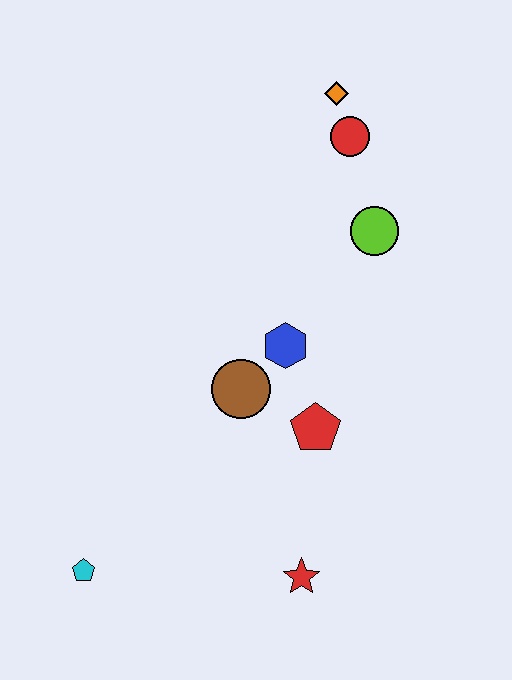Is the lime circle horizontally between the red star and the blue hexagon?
No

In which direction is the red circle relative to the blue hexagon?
The red circle is above the blue hexagon.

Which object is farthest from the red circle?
The cyan pentagon is farthest from the red circle.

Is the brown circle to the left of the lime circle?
Yes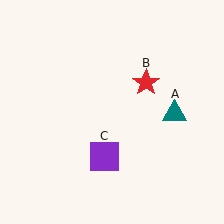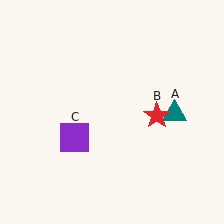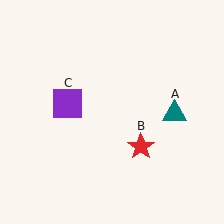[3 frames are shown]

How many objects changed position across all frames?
2 objects changed position: red star (object B), purple square (object C).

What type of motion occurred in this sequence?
The red star (object B), purple square (object C) rotated clockwise around the center of the scene.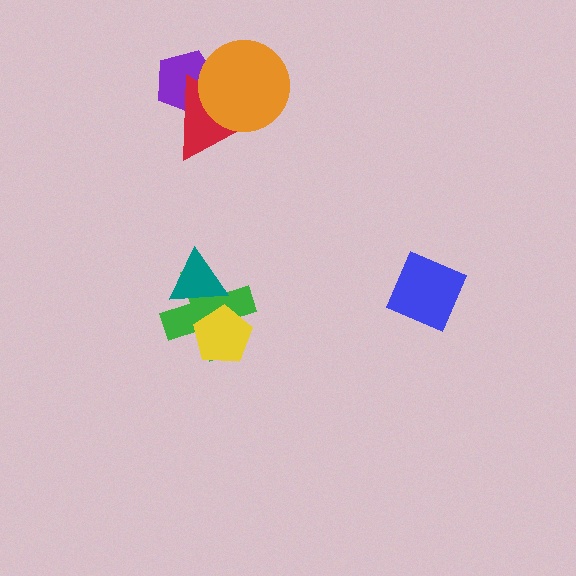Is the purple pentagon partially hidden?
Yes, it is partially covered by another shape.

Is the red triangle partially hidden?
Yes, it is partially covered by another shape.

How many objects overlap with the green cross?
2 objects overlap with the green cross.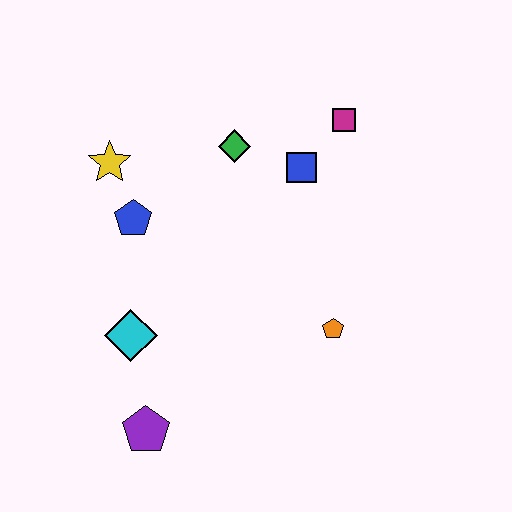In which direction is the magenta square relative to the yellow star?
The magenta square is to the right of the yellow star.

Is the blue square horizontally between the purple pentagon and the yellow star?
No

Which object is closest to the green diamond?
The blue square is closest to the green diamond.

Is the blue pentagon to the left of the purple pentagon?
Yes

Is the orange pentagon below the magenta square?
Yes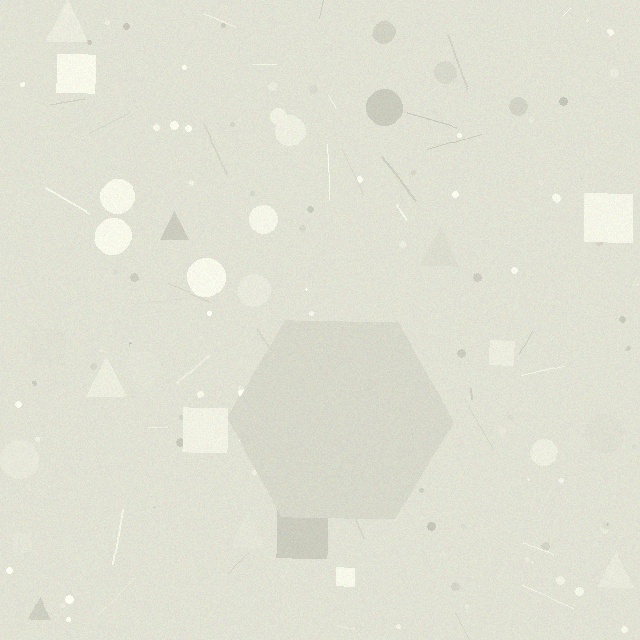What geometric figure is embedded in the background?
A hexagon is embedded in the background.